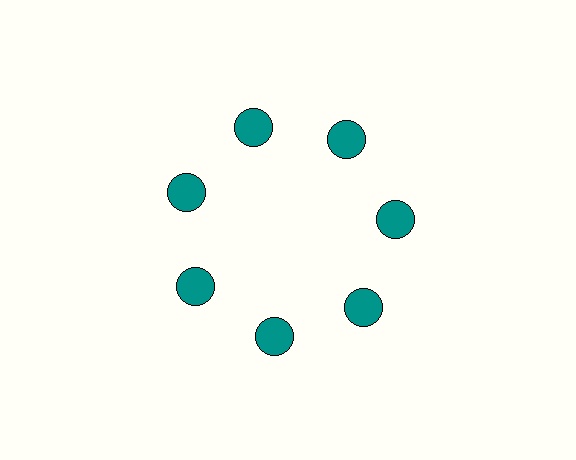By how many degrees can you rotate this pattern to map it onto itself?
The pattern maps onto itself every 51 degrees of rotation.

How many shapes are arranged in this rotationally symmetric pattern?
There are 7 shapes, arranged in 7 groups of 1.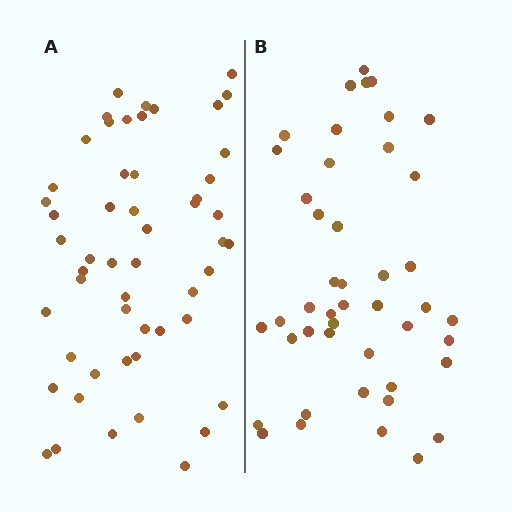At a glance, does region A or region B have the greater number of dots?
Region A (the left region) has more dots.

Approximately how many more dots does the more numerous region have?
Region A has roughly 8 or so more dots than region B.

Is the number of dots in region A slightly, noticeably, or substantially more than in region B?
Region A has only slightly more — the two regions are fairly close. The ratio is roughly 1.2 to 1.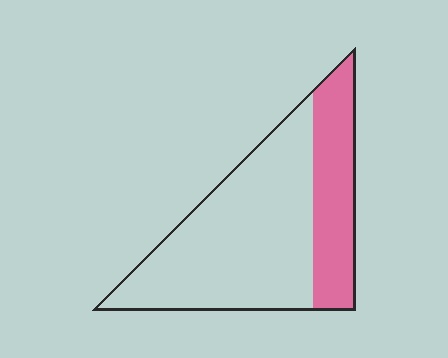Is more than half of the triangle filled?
No.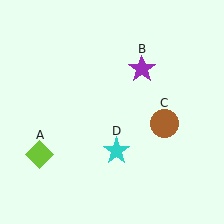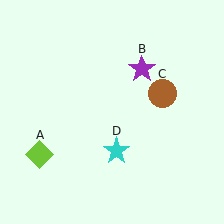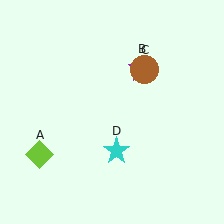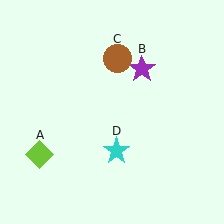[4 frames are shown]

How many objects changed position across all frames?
1 object changed position: brown circle (object C).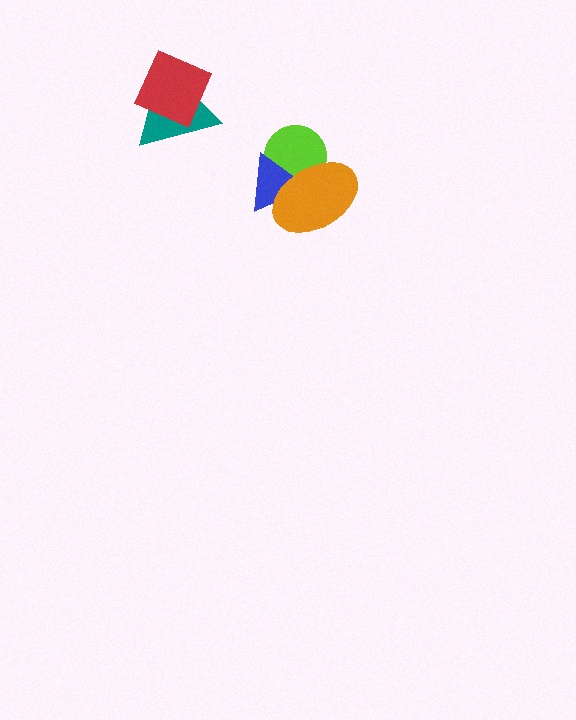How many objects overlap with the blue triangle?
2 objects overlap with the blue triangle.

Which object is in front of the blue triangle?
The orange ellipse is in front of the blue triangle.